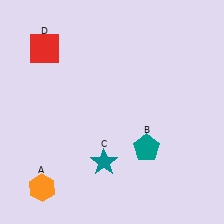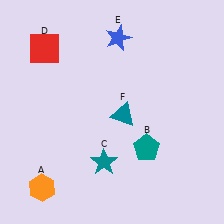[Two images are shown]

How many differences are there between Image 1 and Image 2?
There are 2 differences between the two images.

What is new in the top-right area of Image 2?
A blue star (E) was added in the top-right area of Image 2.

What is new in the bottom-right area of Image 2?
A teal triangle (F) was added in the bottom-right area of Image 2.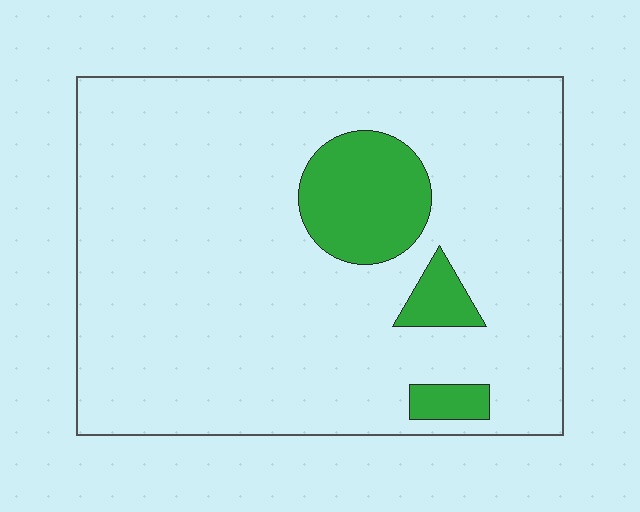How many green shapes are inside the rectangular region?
3.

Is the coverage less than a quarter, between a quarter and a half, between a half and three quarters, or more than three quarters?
Less than a quarter.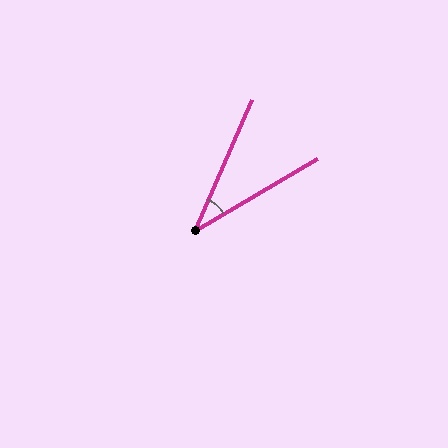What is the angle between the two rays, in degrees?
Approximately 36 degrees.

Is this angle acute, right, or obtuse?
It is acute.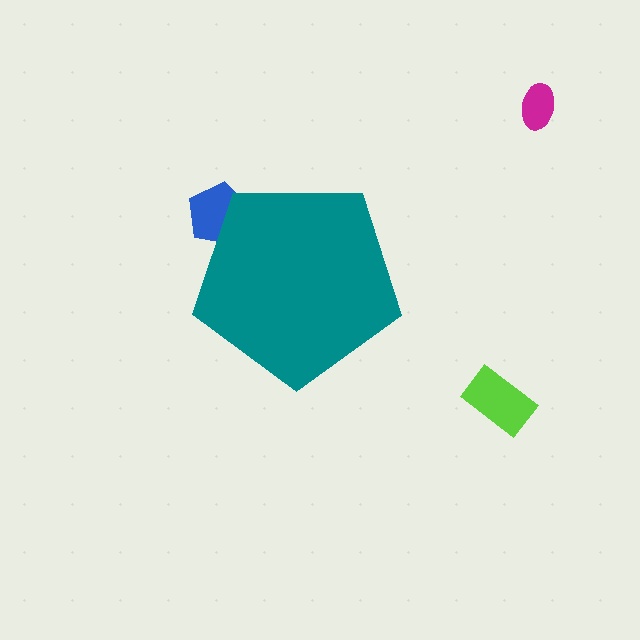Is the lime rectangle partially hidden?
No, the lime rectangle is fully visible.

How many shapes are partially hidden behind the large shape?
1 shape is partially hidden.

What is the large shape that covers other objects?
A teal pentagon.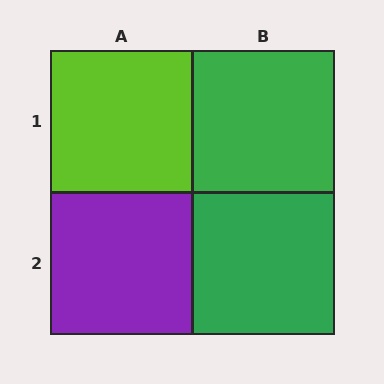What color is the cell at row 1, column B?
Green.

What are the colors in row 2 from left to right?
Purple, green.